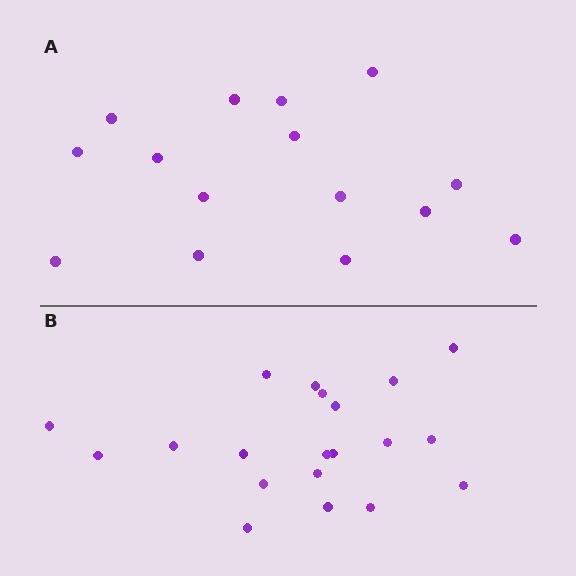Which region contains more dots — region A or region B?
Region B (the bottom region) has more dots.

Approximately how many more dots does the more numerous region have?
Region B has about 5 more dots than region A.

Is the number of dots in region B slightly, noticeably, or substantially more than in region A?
Region B has noticeably more, but not dramatically so. The ratio is roughly 1.3 to 1.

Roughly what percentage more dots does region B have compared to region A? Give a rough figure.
About 35% more.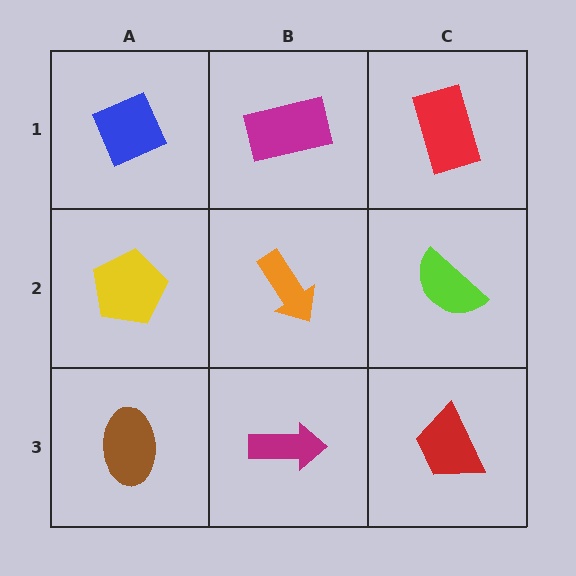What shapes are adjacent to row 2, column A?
A blue diamond (row 1, column A), a brown ellipse (row 3, column A), an orange arrow (row 2, column B).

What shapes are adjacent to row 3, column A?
A yellow pentagon (row 2, column A), a magenta arrow (row 3, column B).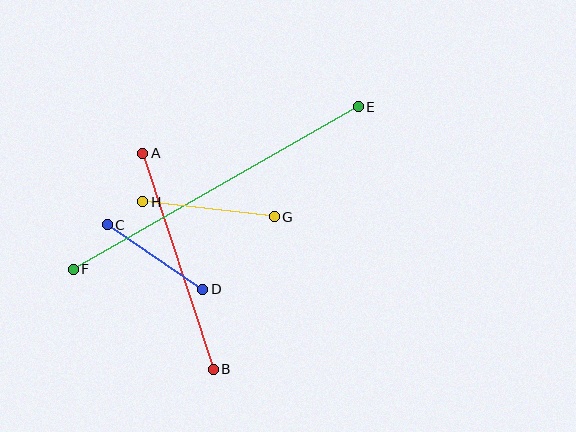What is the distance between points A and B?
The distance is approximately 227 pixels.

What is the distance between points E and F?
The distance is approximately 328 pixels.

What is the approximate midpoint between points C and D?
The midpoint is at approximately (155, 257) pixels.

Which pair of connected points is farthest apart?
Points E and F are farthest apart.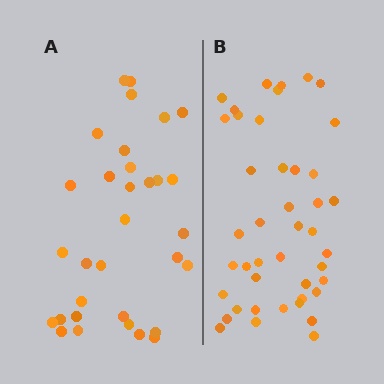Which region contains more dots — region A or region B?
Region B (the right region) has more dots.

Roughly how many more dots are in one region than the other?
Region B has roughly 12 or so more dots than region A.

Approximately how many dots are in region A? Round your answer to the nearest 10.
About 30 dots. (The exact count is 32, which rounds to 30.)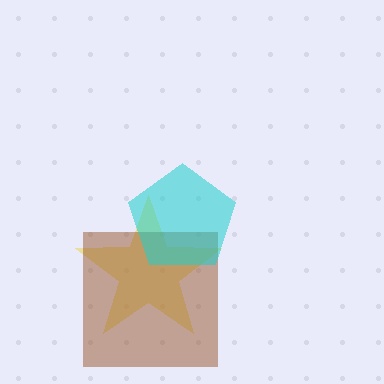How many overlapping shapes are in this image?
There are 3 overlapping shapes in the image.